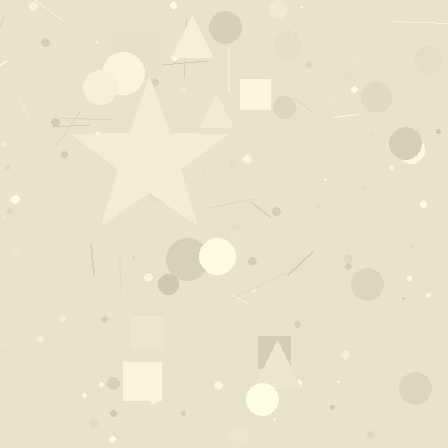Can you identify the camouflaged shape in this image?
The camouflaged shape is a star.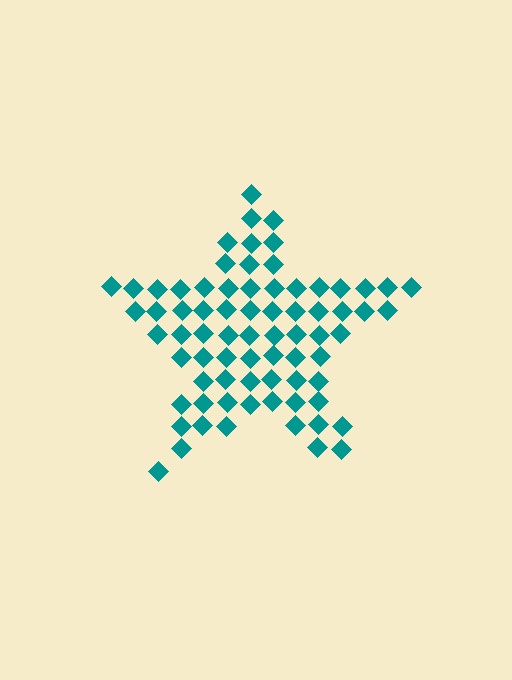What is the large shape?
The large shape is a star.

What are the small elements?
The small elements are diamonds.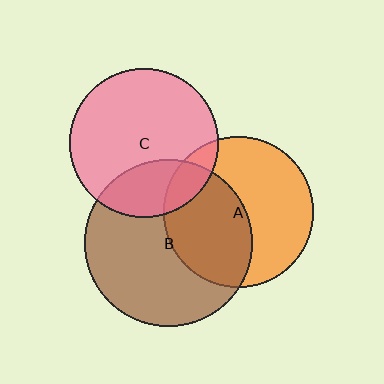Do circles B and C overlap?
Yes.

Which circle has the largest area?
Circle B (brown).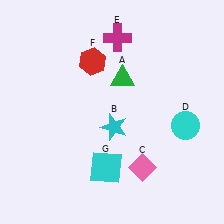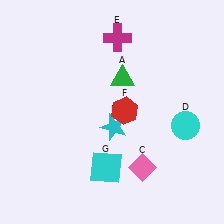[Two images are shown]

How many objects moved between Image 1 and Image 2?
1 object moved between the two images.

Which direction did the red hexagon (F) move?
The red hexagon (F) moved down.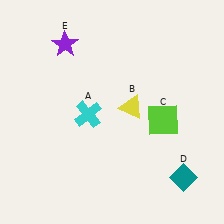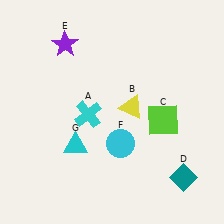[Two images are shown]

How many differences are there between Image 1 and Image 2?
There are 2 differences between the two images.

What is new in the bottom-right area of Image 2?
A cyan circle (F) was added in the bottom-right area of Image 2.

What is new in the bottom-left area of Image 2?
A cyan triangle (G) was added in the bottom-left area of Image 2.